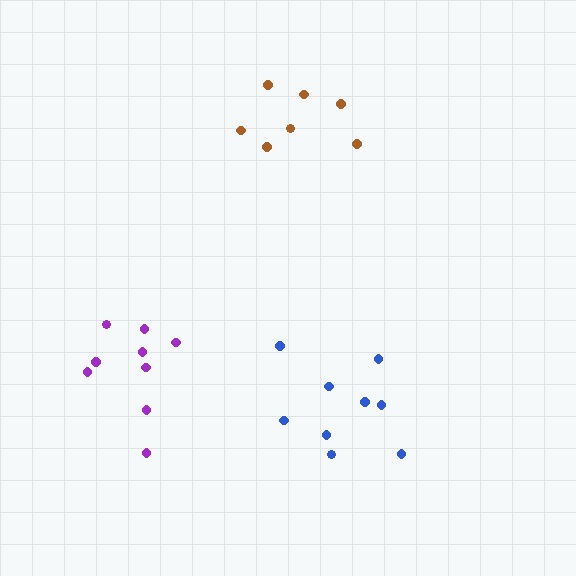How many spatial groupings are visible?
There are 3 spatial groupings.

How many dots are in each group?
Group 1: 9 dots, Group 2: 7 dots, Group 3: 9 dots (25 total).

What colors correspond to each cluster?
The clusters are colored: blue, brown, purple.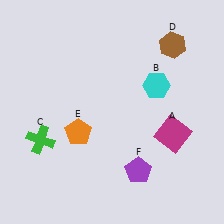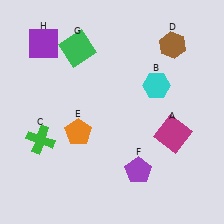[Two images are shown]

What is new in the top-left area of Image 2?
A green square (G) was added in the top-left area of Image 2.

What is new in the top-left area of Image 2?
A purple square (H) was added in the top-left area of Image 2.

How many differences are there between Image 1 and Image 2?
There are 2 differences between the two images.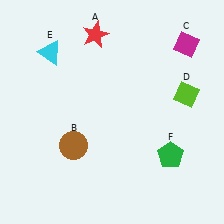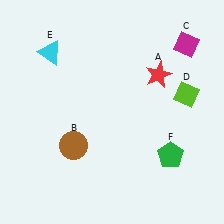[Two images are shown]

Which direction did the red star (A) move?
The red star (A) moved right.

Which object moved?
The red star (A) moved right.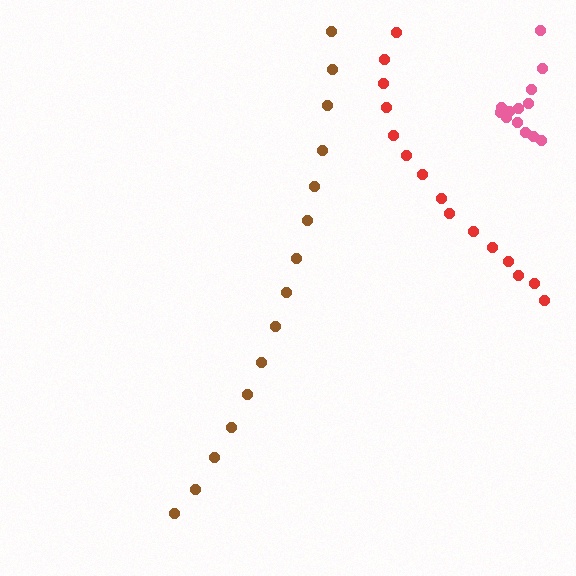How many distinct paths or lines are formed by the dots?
There are 3 distinct paths.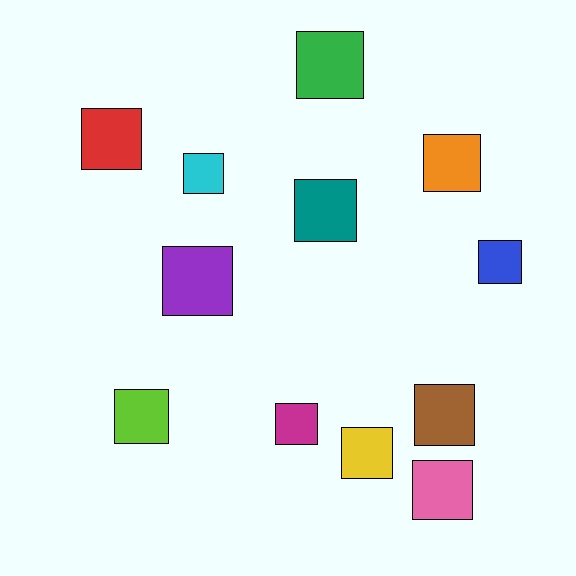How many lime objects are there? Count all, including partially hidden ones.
There is 1 lime object.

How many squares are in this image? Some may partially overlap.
There are 12 squares.